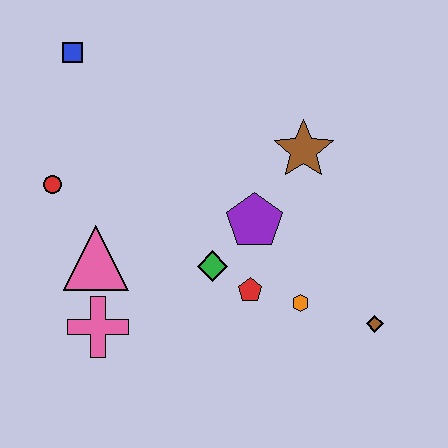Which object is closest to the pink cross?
The pink triangle is closest to the pink cross.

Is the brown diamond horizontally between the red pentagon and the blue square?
No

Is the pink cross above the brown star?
No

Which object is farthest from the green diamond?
The blue square is farthest from the green diamond.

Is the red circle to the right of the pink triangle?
No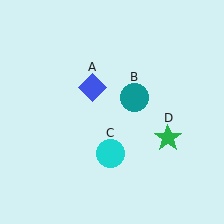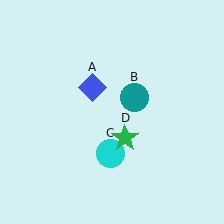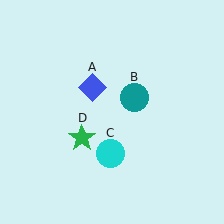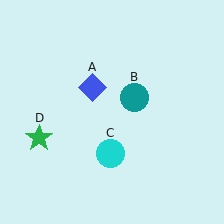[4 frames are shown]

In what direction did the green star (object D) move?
The green star (object D) moved left.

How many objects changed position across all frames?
1 object changed position: green star (object D).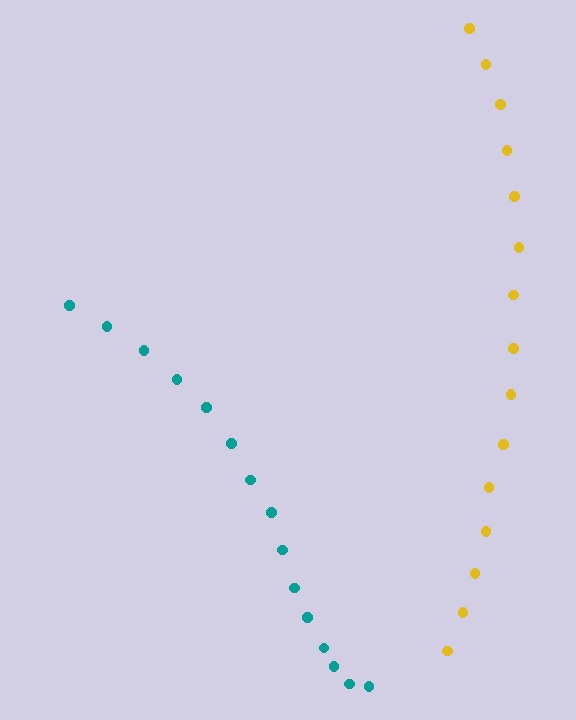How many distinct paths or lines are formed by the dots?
There are 2 distinct paths.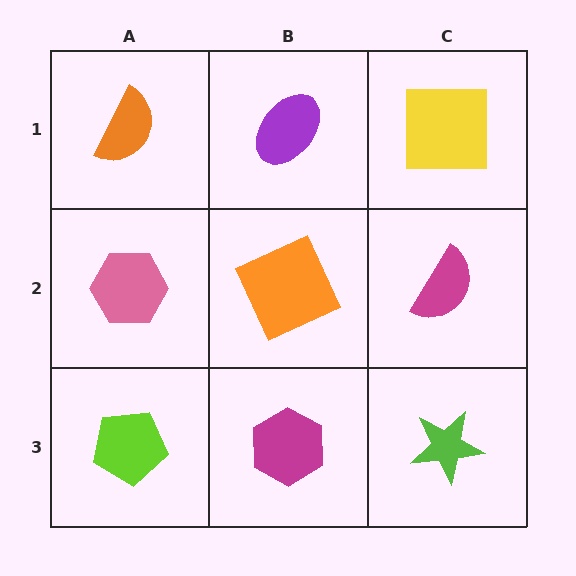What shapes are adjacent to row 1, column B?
An orange square (row 2, column B), an orange semicircle (row 1, column A), a yellow square (row 1, column C).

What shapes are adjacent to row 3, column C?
A magenta semicircle (row 2, column C), a magenta hexagon (row 3, column B).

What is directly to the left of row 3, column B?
A lime pentagon.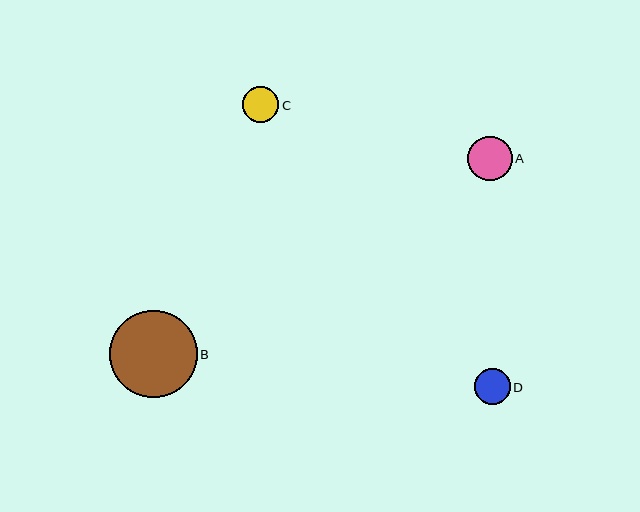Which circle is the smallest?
Circle D is the smallest with a size of approximately 36 pixels.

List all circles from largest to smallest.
From largest to smallest: B, A, C, D.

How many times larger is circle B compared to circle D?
Circle B is approximately 2.4 times the size of circle D.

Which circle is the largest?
Circle B is the largest with a size of approximately 88 pixels.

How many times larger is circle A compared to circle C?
Circle A is approximately 1.2 times the size of circle C.